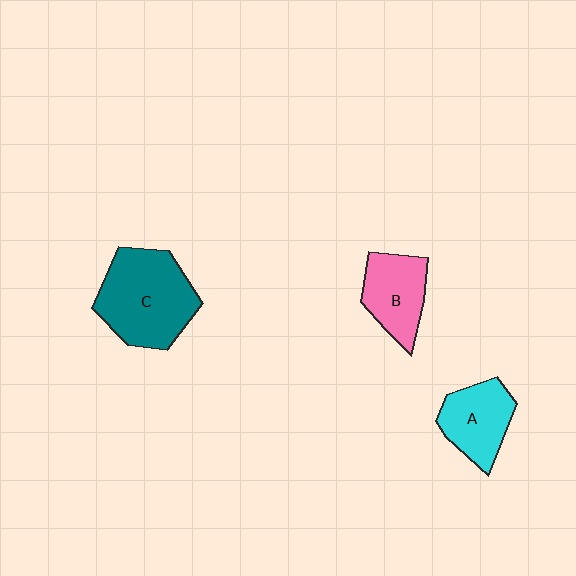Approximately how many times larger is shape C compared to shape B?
Approximately 1.6 times.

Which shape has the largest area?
Shape C (teal).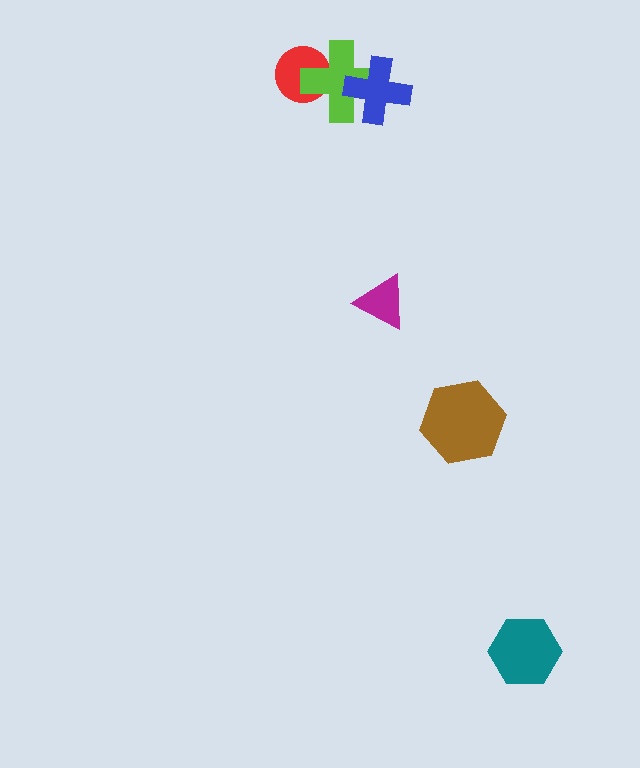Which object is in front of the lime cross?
The blue cross is in front of the lime cross.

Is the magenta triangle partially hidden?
No, no other shape covers it.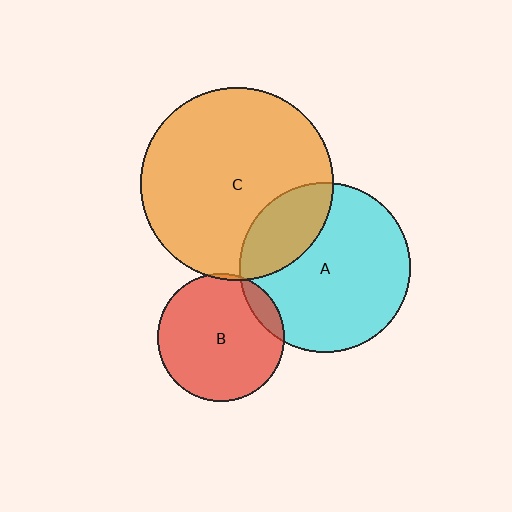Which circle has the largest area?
Circle C (orange).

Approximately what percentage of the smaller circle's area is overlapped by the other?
Approximately 25%.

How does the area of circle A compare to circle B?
Approximately 1.8 times.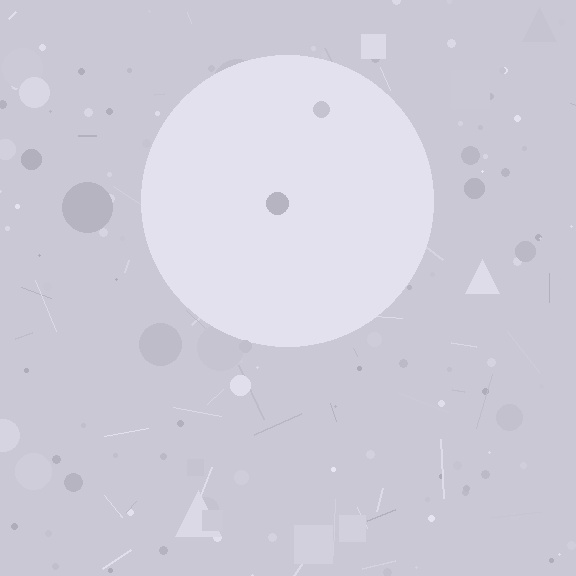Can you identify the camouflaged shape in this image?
The camouflaged shape is a circle.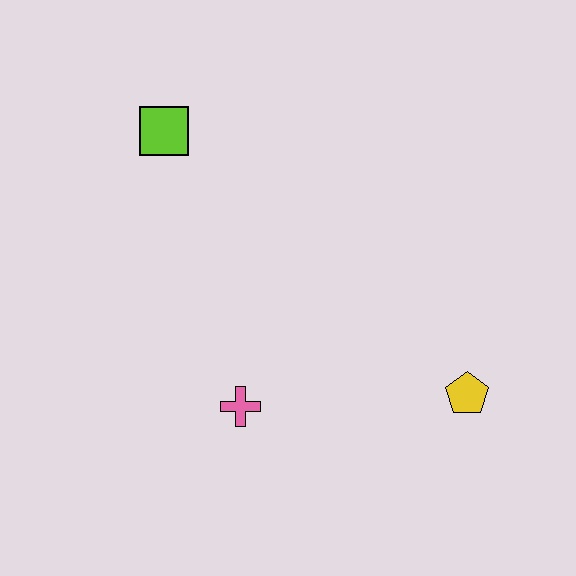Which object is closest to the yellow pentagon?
The pink cross is closest to the yellow pentagon.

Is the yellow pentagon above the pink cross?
Yes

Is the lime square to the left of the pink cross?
Yes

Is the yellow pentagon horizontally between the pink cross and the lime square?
No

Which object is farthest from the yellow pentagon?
The lime square is farthest from the yellow pentagon.